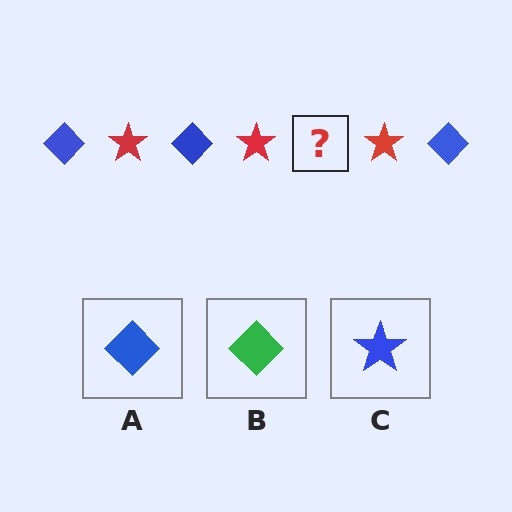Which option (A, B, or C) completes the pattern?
A.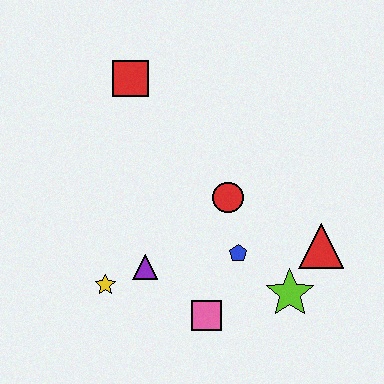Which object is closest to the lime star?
The red triangle is closest to the lime star.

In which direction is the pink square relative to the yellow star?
The pink square is to the right of the yellow star.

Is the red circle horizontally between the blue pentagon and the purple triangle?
Yes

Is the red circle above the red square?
No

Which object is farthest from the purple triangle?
The red square is farthest from the purple triangle.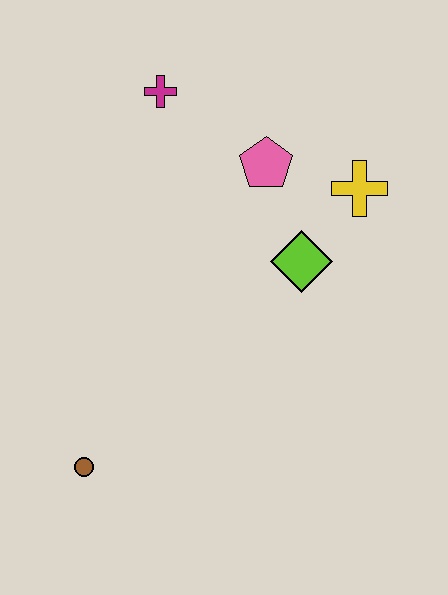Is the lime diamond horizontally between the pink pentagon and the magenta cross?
No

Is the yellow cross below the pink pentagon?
Yes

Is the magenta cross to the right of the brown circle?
Yes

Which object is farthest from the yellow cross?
The brown circle is farthest from the yellow cross.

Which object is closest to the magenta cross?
The pink pentagon is closest to the magenta cross.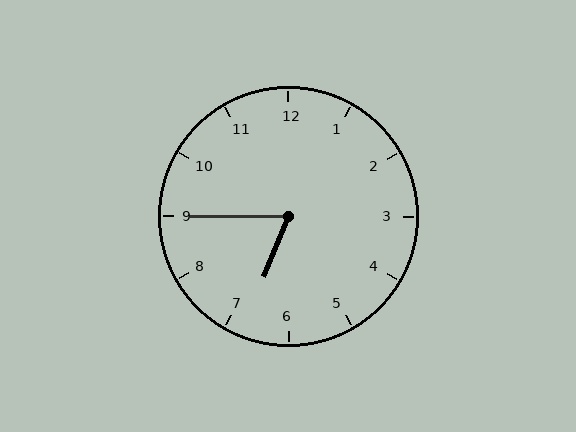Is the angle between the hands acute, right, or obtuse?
It is acute.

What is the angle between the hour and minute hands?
Approximately 68 degrees.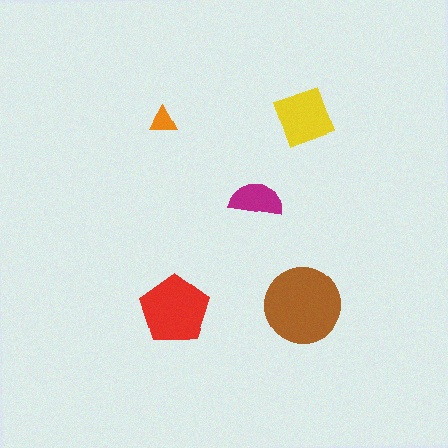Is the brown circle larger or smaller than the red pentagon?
Larger.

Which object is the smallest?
The orange triangle.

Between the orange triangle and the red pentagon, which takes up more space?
The red pentagon.